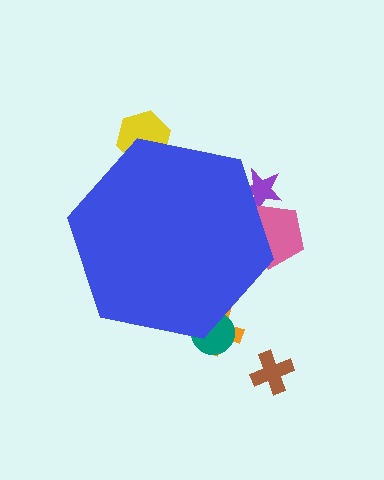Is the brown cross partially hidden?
No, the brown cross is fully visible.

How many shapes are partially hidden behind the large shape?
5 shapes are partially hidden.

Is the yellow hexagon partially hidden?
Yes, the yellow hexagon is partially hidden behind the blue hexagon.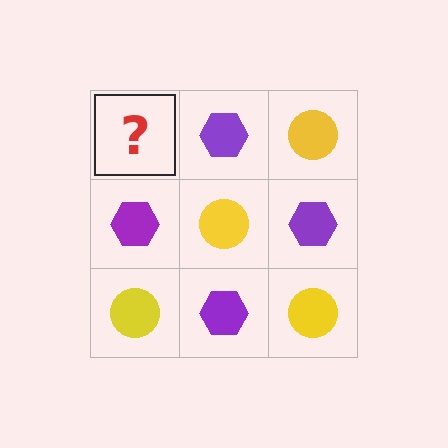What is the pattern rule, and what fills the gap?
The rule is that it alternates yellow circle and purple hexagon in a checkerboard pattern. The gap should be filled with a yellow circle.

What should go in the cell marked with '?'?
The missing cell should contain a yellow circle.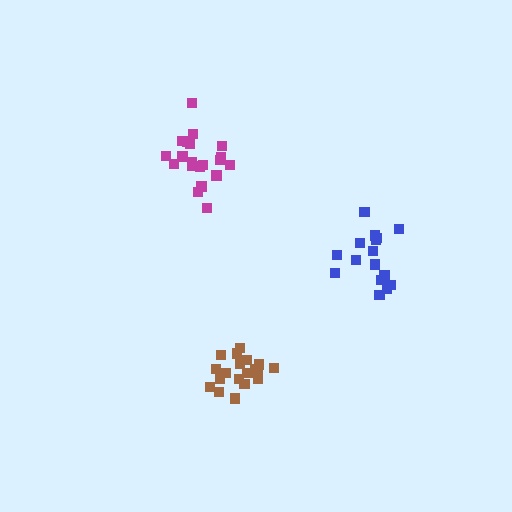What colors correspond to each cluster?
The clusters are colored: magenta, blue, brown.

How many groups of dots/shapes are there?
There are 3 groups.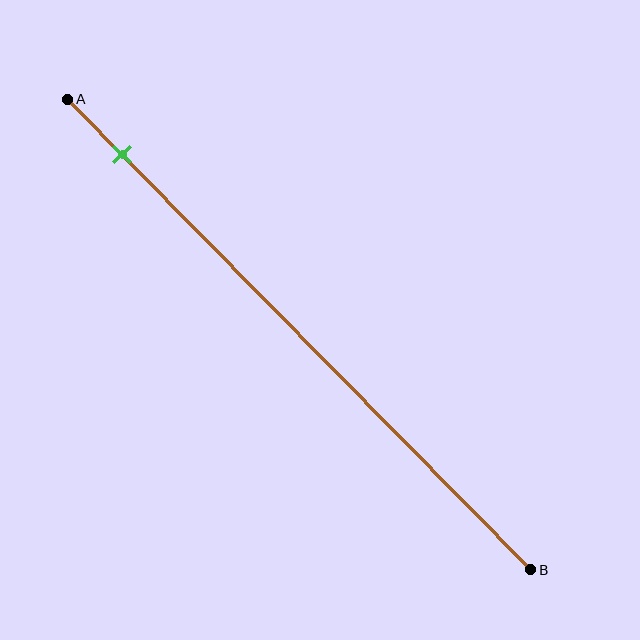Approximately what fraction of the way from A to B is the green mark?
The green mark is approximately 10% of the way from A to B.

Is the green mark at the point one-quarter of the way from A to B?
No, the mark is at about 10% from A, not at the 25% one-quarter point.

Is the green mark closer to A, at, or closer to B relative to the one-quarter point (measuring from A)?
The green mark is closer to point A than the one-quarter point of segment AB.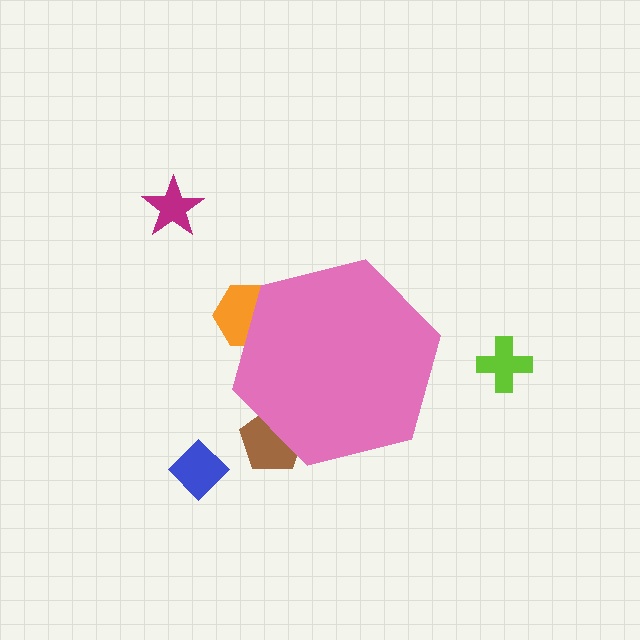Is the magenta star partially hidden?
No, the magenta star is fully visible.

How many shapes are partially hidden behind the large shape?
2 shapes are partially hidden.